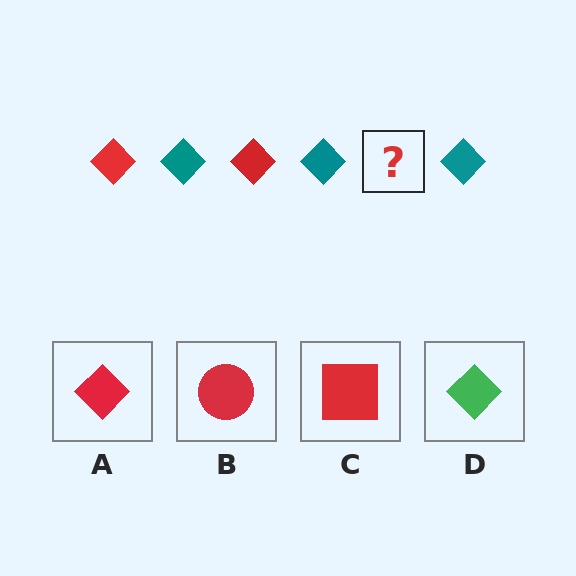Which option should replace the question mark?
Option A.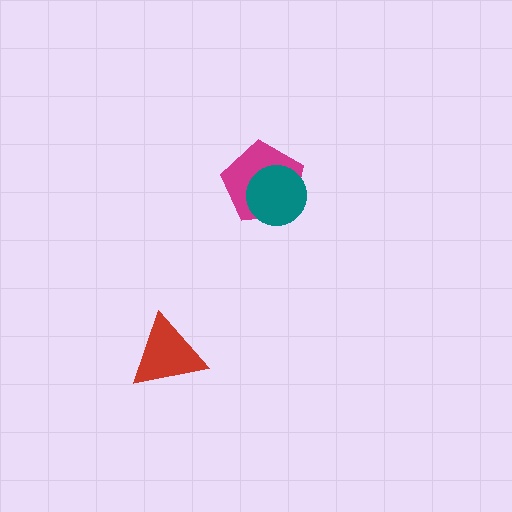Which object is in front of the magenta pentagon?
The teal circle is in front of the magenta pentagon.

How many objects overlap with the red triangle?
0 objects overlap with the red triangle.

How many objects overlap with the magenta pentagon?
1 object overlaps with the magenta pentagon.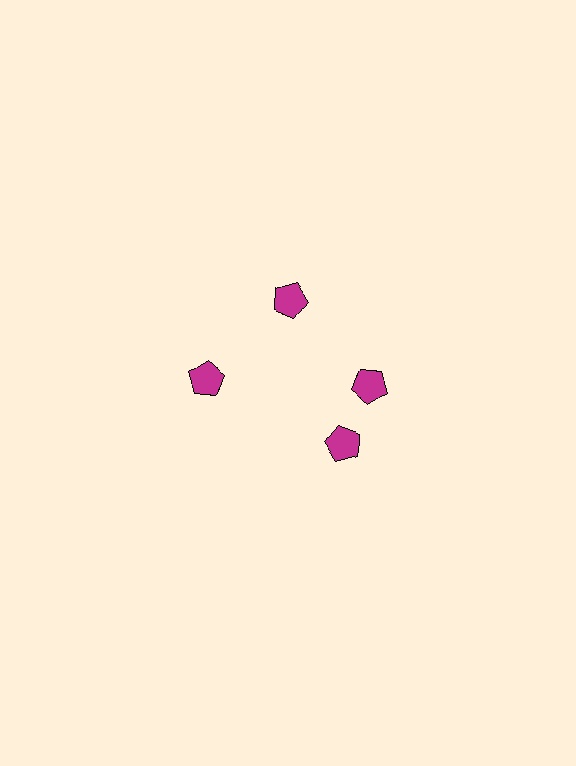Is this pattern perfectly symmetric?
No. The 4 magenta pentagons are arranged in a ring, but one element near the 6 o'clock position is rotated out of alignment along the ring, breaking the 4-fold rotational symmetry.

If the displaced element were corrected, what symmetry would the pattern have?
It would have 4-fold rotational symmetry — the pattern would map onto itself every 90 degrees.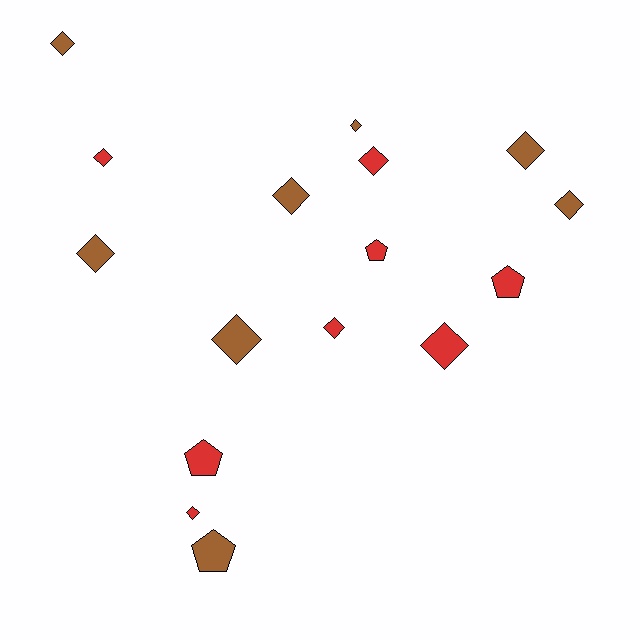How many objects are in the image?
There are 16 objects.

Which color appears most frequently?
Brown, with 8 objects.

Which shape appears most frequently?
Diamond, with 12 objects.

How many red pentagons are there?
There are 3 red pentagons.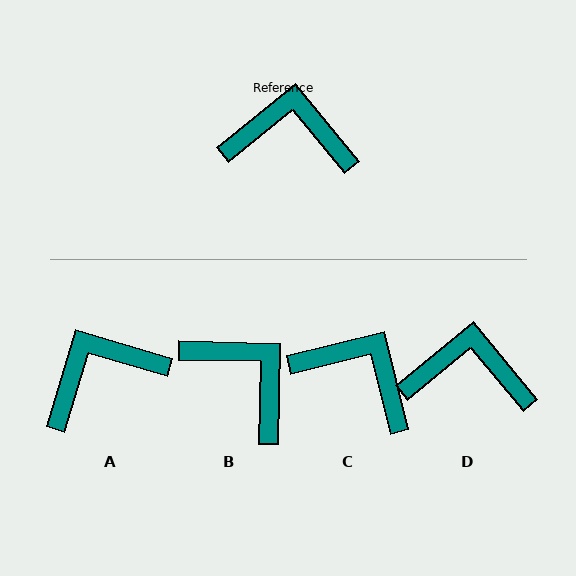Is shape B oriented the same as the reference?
No, it is off by about 41 degrees.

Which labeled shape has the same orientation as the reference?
D.